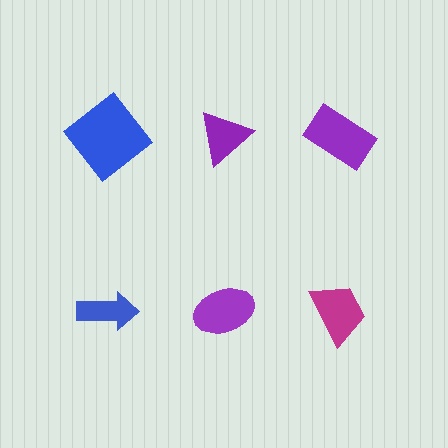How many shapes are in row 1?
3 shapes.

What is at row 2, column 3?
A magenta trapezoid.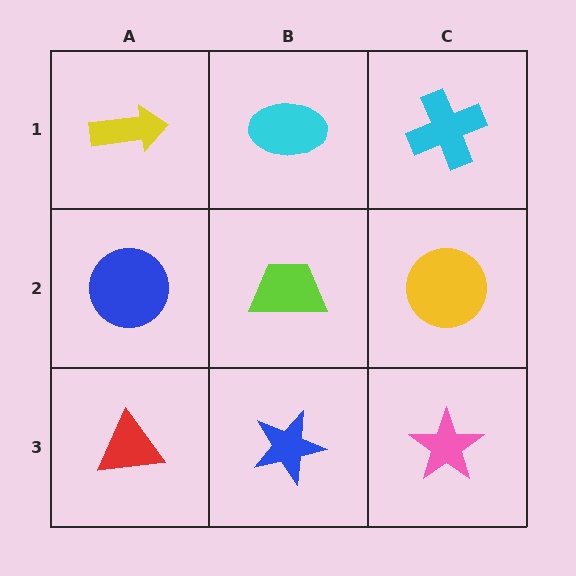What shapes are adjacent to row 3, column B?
A lime trapezoid (row 2, column B), a red triangle (row 3, column A), a pink star (row 3, column C).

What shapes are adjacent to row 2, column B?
A cyan ellipse (row 1, column B), a blue star (row 3, column B), a blue circle (row 2, column A), a yellow circle (row 2, column C).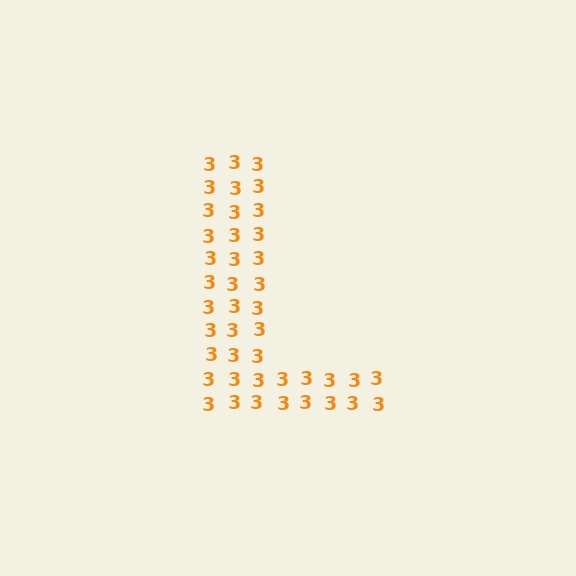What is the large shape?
The large shape is the letter L.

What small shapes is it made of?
It is made of small digit 3's.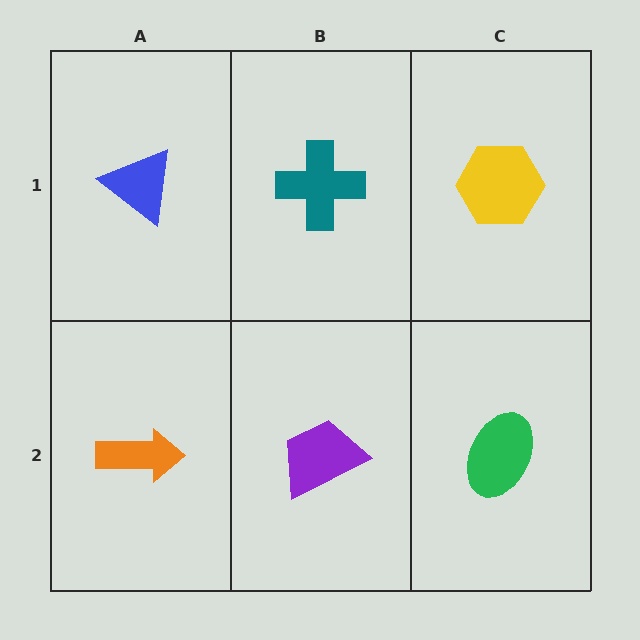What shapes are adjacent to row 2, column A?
A blue triangle (row 1, column A), a purple trapezoid (row 2, column B).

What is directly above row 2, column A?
A blue triangle.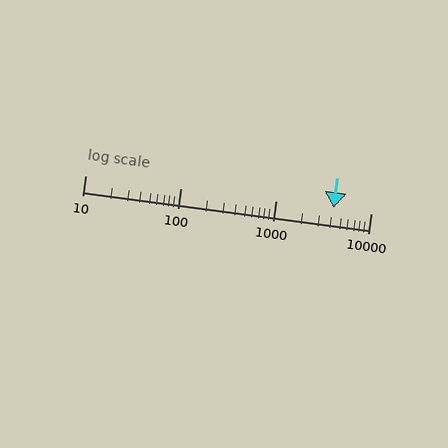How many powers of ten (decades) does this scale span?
The scale spans 3 decades, from 10 to 10000.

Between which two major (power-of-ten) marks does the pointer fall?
The pointer is between 1000 and 10000.